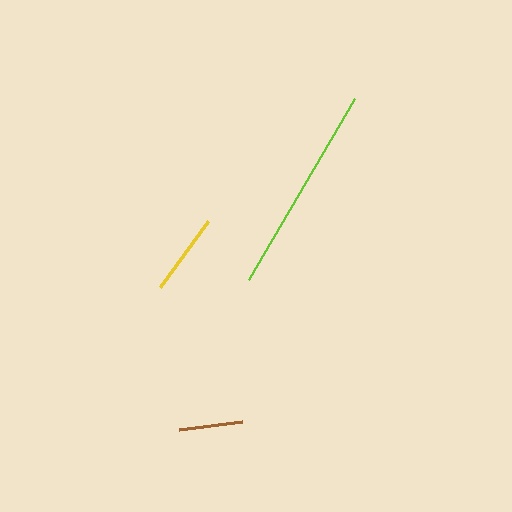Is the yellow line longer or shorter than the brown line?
The yellow line is longer than the brown line.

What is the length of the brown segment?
The brown segment is approximately 63 pixels long.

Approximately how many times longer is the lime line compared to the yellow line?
The lime line is approximately 2.6 times the length of the yellow line.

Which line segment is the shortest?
The brown line is the shortest at approximately 63 pixels.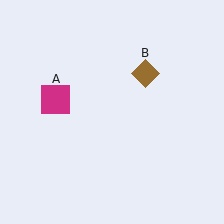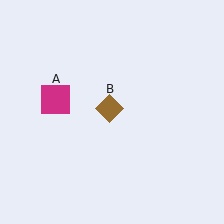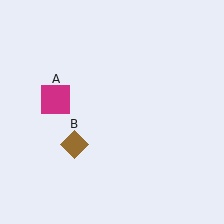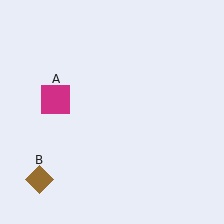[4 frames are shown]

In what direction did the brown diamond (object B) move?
The brown diamond (object B) moved down and to the left.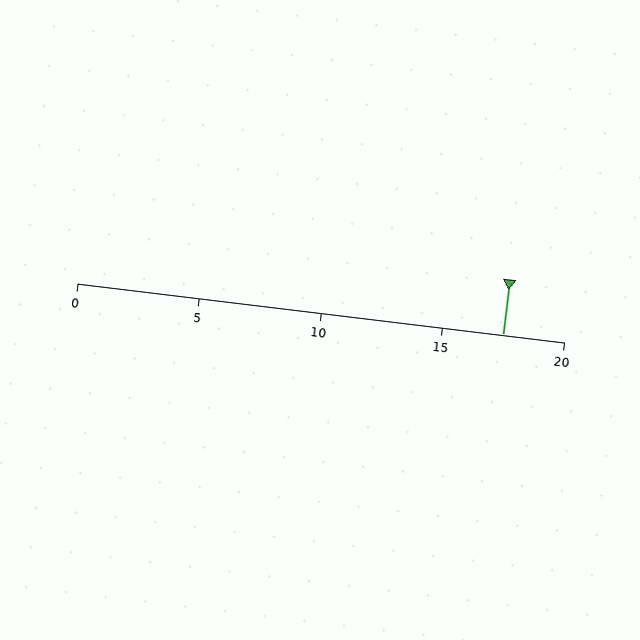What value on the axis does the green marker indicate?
The marker indicates approximately 17.5.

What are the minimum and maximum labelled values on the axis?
The axis runs from 0 to 20.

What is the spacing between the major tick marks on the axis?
The major ticks are spaced 5 apart.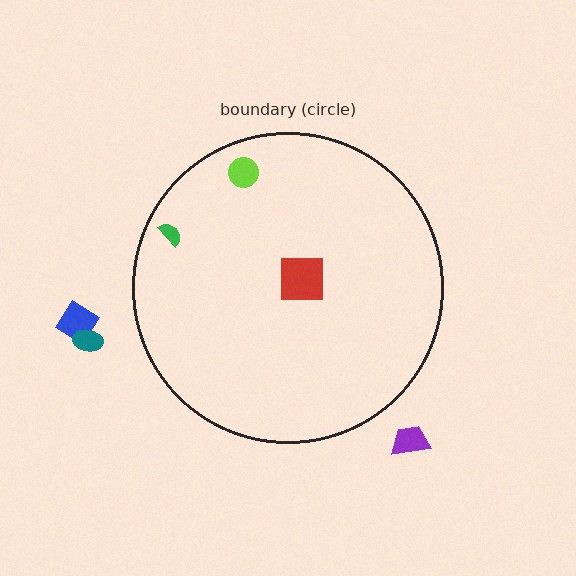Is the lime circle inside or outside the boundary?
Inside.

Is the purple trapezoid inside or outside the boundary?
Outside.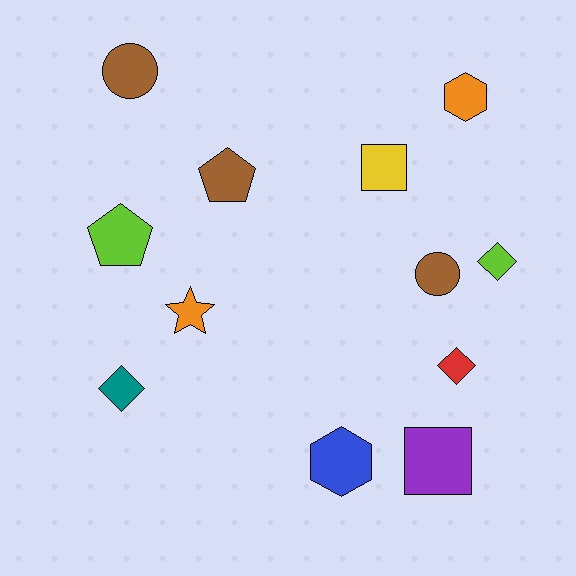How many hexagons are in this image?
There are 2 hexagons.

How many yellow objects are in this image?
There is 1 yellow object.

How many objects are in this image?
There are 12 objects.